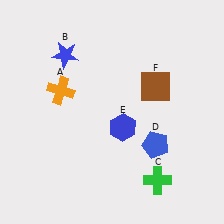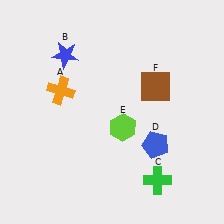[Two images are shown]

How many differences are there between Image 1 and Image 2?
There is 1 difference between the two images.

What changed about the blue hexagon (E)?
In Image 1, E is blue. In Image 2, it changed to lime.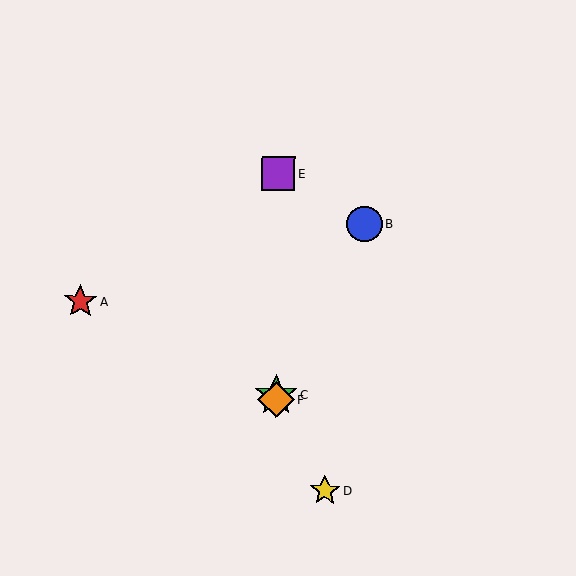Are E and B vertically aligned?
No, E is at x≈278 and B is at x≈364.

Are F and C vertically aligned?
Yes, both are at x≈276.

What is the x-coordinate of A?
Object A is at x≈80.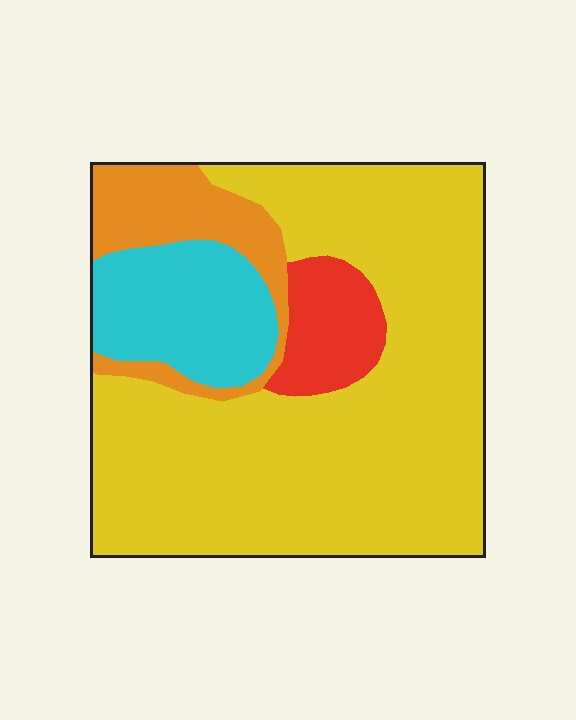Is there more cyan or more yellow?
Yellow.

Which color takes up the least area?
Red, at roughly 10%.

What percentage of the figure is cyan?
Cyan covers 14% of the figure.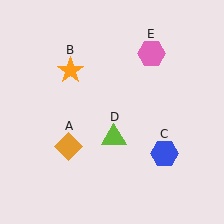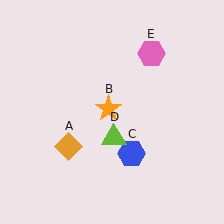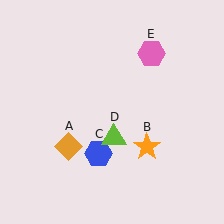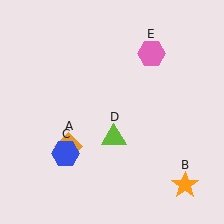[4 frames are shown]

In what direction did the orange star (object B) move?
The orange star (object B) moved down and to the right.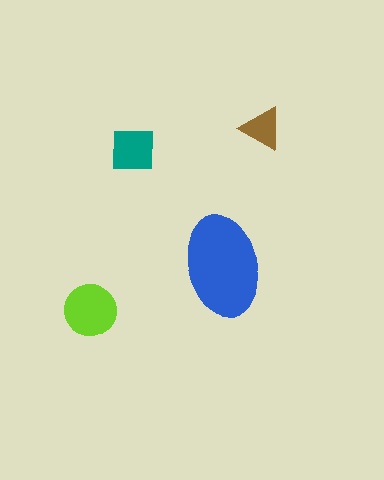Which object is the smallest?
The brown triangle.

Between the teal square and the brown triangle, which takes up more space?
The teal square.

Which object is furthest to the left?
The lime circle is leftmost.